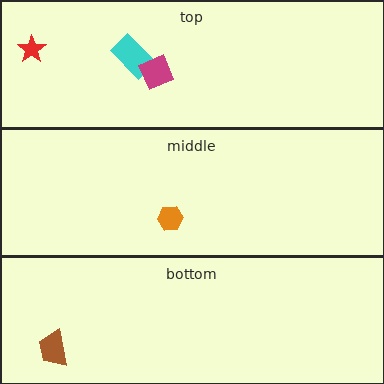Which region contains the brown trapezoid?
The bottom region.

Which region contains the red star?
The top region.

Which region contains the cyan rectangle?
The top region.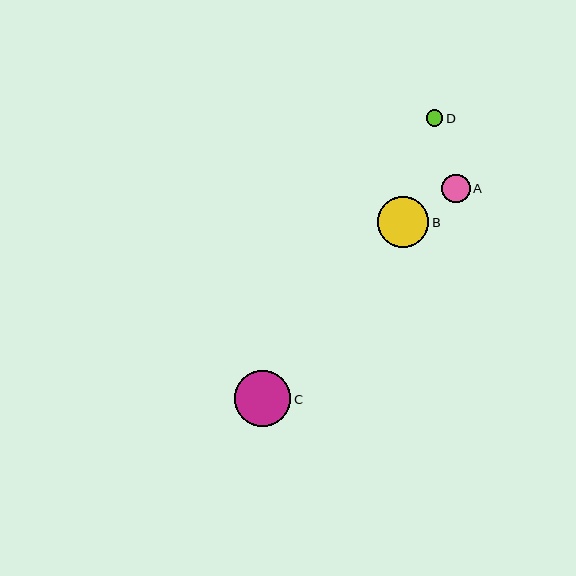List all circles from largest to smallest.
From largest to smallest: C, B, A, D.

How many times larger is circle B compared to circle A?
Circle B is approximately 1.8 times the size of circle A.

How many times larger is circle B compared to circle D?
Circle B is approximately 3.1 times the size of circle D.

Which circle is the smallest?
Circle D is the smallest with a size of approximately 17 pixels.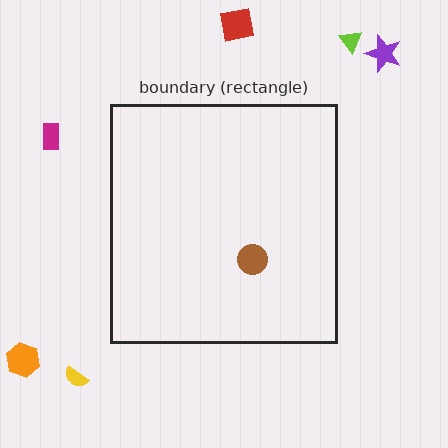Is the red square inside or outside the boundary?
Outside.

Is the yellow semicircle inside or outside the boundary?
Outside.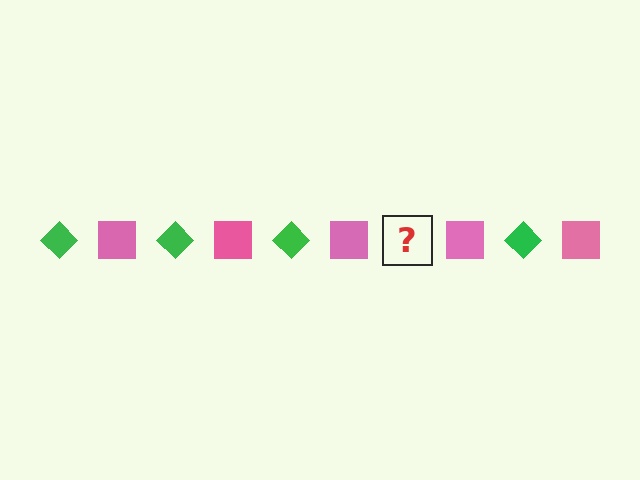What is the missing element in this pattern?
The missing element is a green diamond.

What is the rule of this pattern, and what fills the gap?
The rule is that the pattern alternates between green diamond and pink square. The gap should be filled with a green diamond.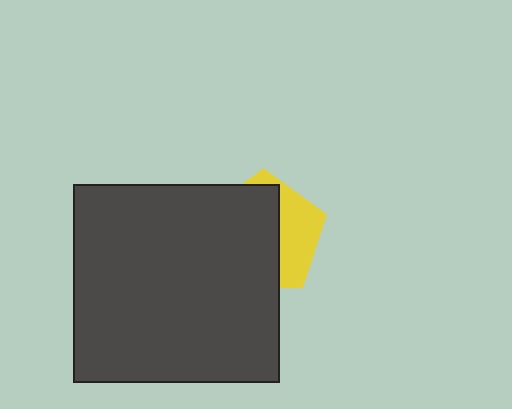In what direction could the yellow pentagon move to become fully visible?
The yellow pentagon could move right. That would shift it out from behind the dark gray rectangle entirely.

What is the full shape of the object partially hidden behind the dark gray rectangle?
The partially hidden object is a yellow pentagon.